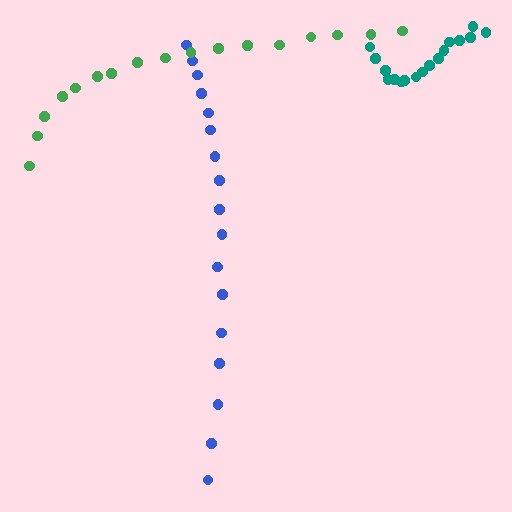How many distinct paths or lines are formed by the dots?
There are 3 distinct paths.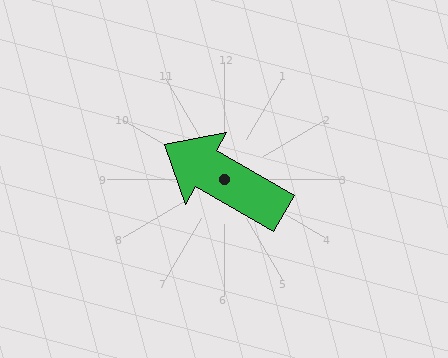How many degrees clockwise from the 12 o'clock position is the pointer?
Approximately 300 degrees.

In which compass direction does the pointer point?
Northwest.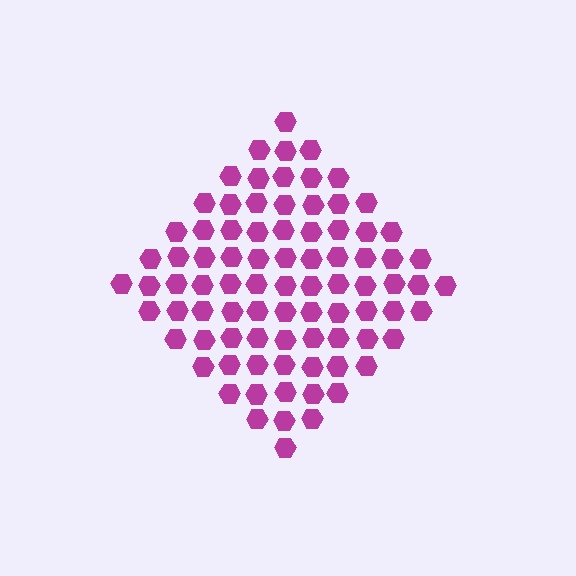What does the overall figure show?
The overall figure shows a diamond.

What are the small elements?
The small elements are hexagons.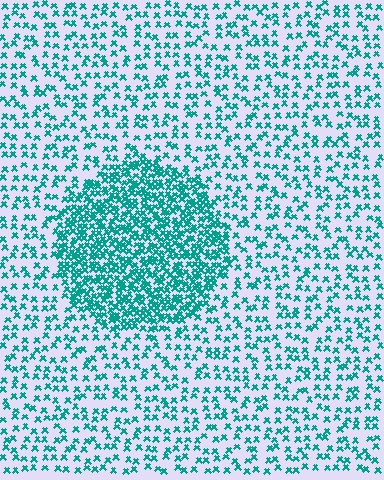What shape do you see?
I see a circle.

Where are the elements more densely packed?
The elements are more densely packed inside the circle boundary.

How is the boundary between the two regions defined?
The boundary is defined by a change in element density (approximately 2.5x ratio). All elements are the same color, size, and shape.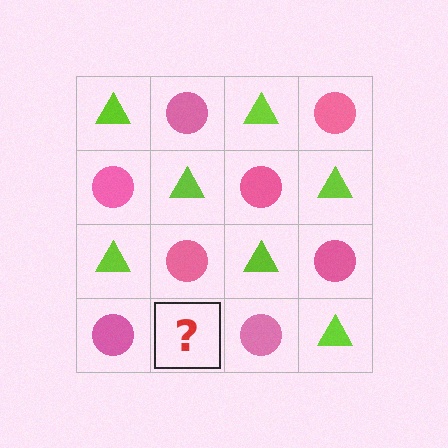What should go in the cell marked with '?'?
The missing cell should contain a lime triangle.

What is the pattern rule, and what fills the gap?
The rule is that it alternates lime triangle and pink circle in a checkerboard pattern. The gap should be filled with a lime triangle.